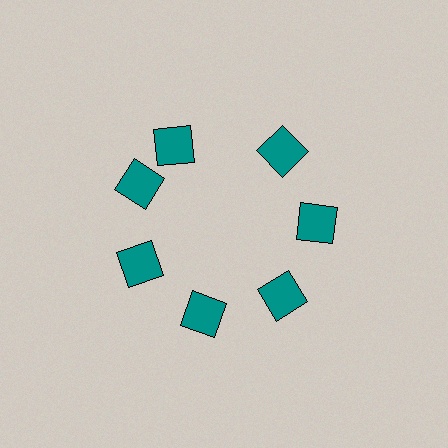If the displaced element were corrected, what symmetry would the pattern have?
It would have 7-fold rotational symmetry — the pattern would map onto itself every 51 degrees.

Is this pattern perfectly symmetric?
No. The 7 teal squares are arranged in a ring, but one element near the 12 o'clock position is rotated out of alignment along the ring, breaking the 7-fold rotational symmetry.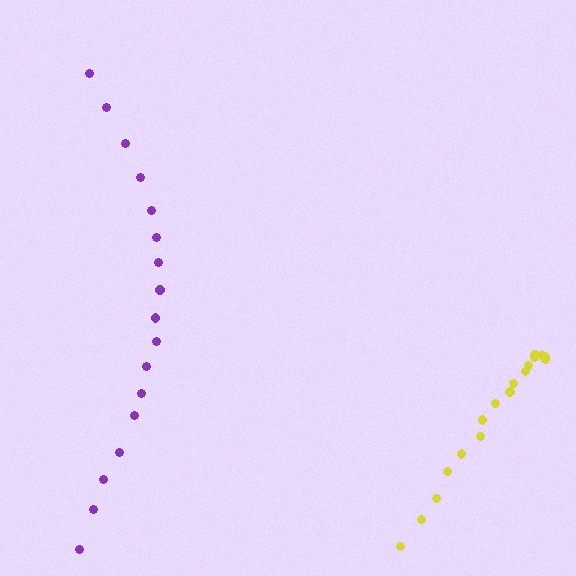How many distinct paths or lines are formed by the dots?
There are 2 distinct paths.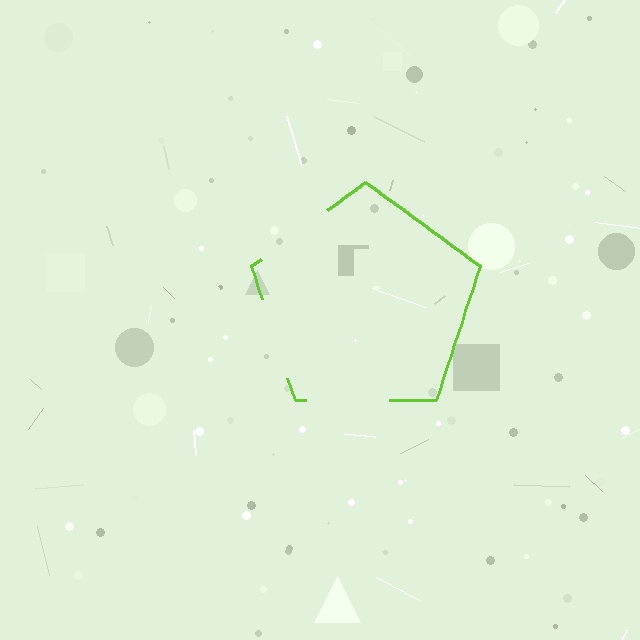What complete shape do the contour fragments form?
The contour fragments form a pentagon.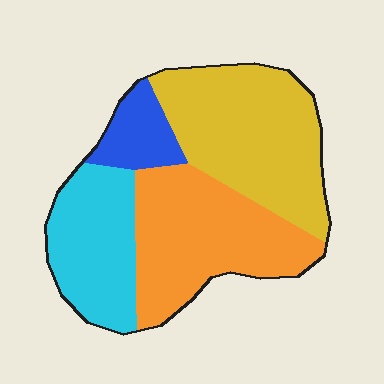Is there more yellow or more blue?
Yellow.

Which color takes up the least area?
Blue, at roughly 10%.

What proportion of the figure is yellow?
Yellow takes up between a quarter and a half of the figure.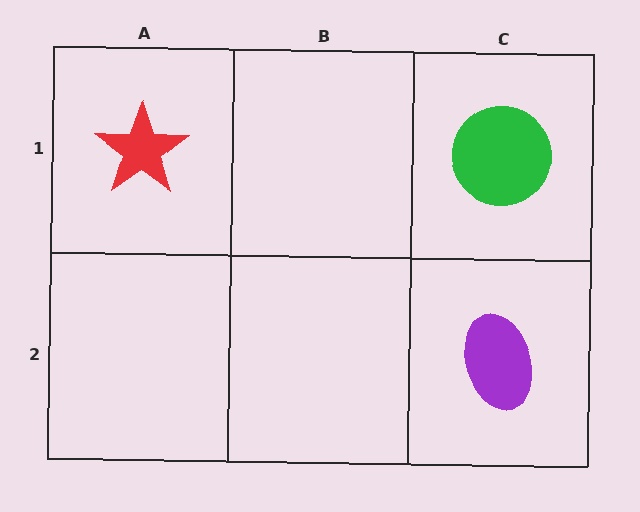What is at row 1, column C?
A green circle.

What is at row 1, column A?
A red star.